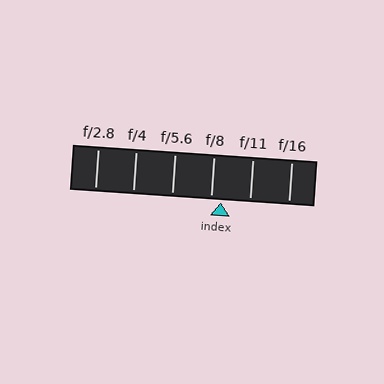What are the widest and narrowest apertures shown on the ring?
The widest aperture shown is f/2.8 and the narrowest is f/16.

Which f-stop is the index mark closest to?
The index mark is closest to f/8.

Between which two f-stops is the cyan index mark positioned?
The index mark is between f/8 and f/11.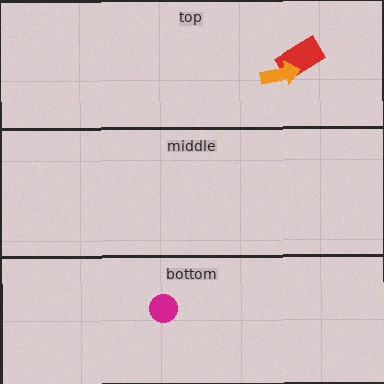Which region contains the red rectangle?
The top region.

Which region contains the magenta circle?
The bottom region.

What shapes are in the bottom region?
The magenta circle.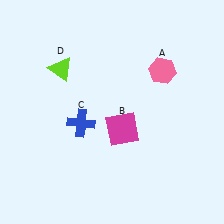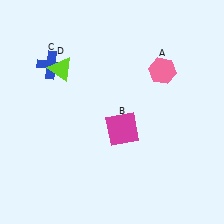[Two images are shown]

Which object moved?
The blue cross (C) moved up.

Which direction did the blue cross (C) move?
The blue cross (C) moved up.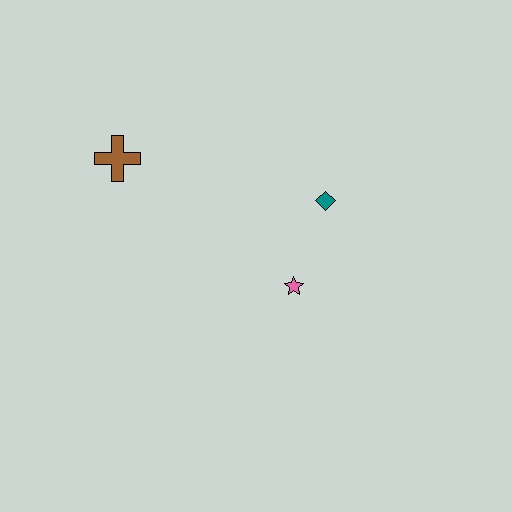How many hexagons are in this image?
There are no hexagons.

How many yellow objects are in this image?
There are no yellow objects.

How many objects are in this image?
There are 3 objects.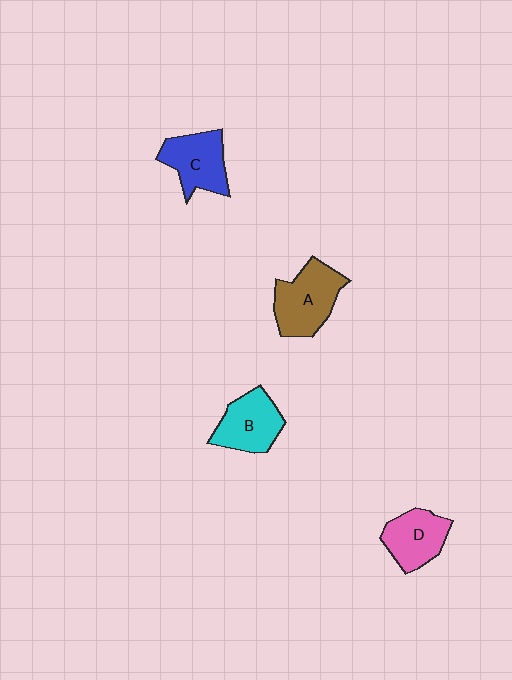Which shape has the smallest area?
Shape D (pink).